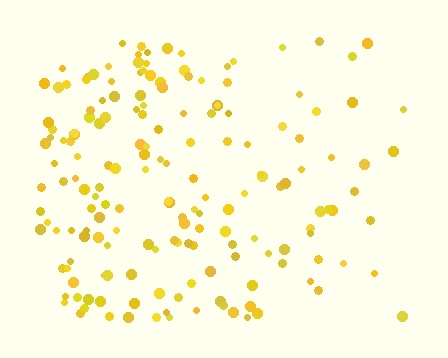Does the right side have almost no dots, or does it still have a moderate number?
Still a moderate number, just noticeably fewer than the left.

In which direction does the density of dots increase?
From right to left, with the left side densest.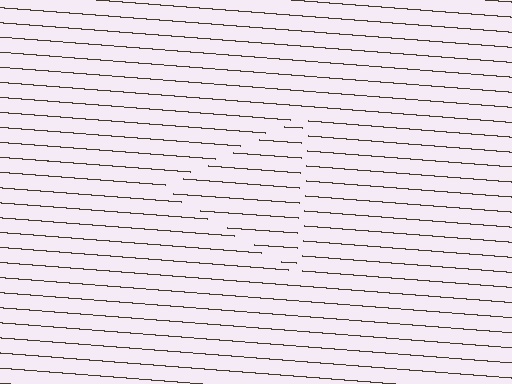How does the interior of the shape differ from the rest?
The interior of the shape contains the same grating, shifted by half a period — the contour is defined by the phase discontinuity where line-ends from the inner and outer gratings abut.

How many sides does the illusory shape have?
3 sides — the line-ends trace a triangle.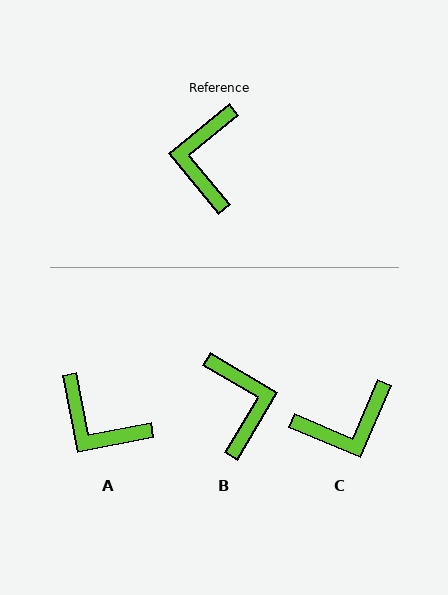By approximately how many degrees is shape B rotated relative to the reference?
Approximately 160 degrees clockwise.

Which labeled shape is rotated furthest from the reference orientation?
B, about 160 degrees away.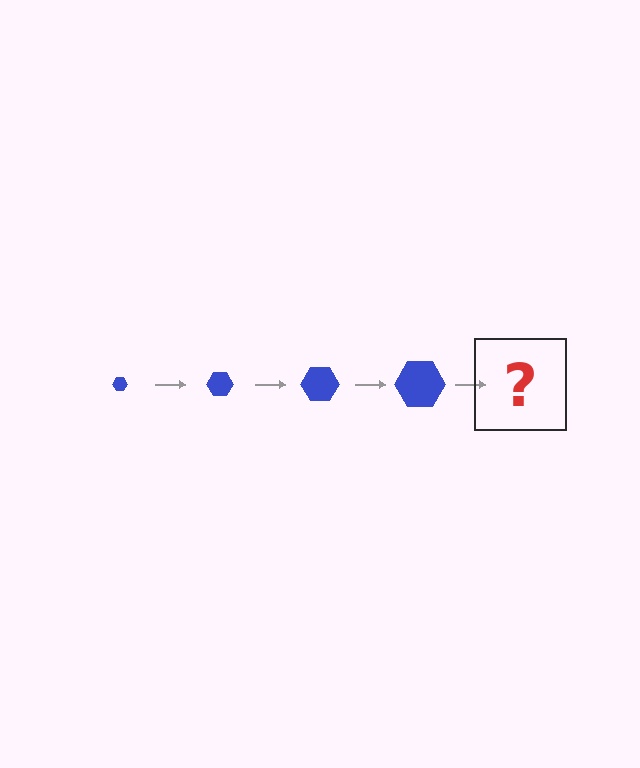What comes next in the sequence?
The next element should be a blue hexagon, larger than the previous one.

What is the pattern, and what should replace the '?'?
The pattern is that the hexagon gets progressively larger each step. The '?' should be a blue hexagon, larger than the previous one.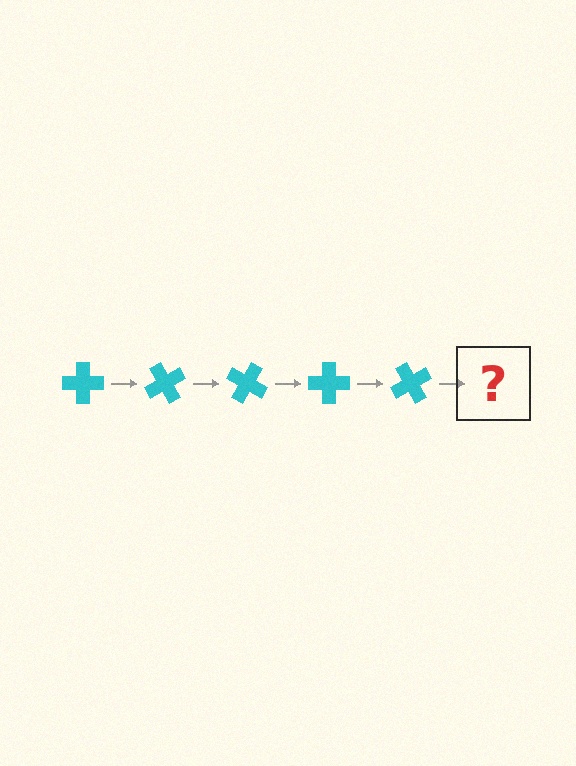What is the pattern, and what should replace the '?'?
The pattern is that the cross rotates 60 degrees each step. The '?' should be a cyan cross rotated 300 degrees.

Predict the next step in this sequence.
The next step is a cyan cross rotated 300 degrees.